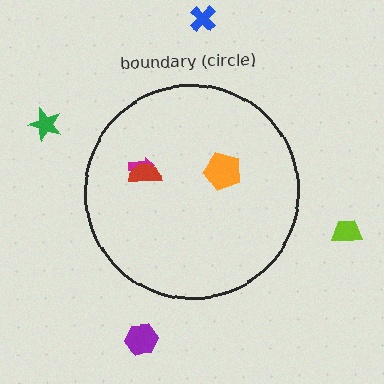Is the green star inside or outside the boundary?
Outside.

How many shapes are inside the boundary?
3 inside, 4 outside.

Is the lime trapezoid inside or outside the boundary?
Outside.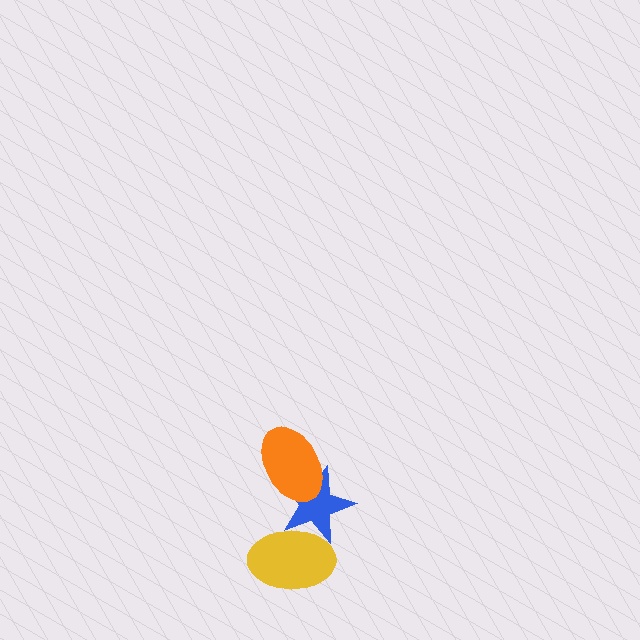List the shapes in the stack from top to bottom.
From top to bottom: the orange ellipse, the blue star, the yellow ellipse.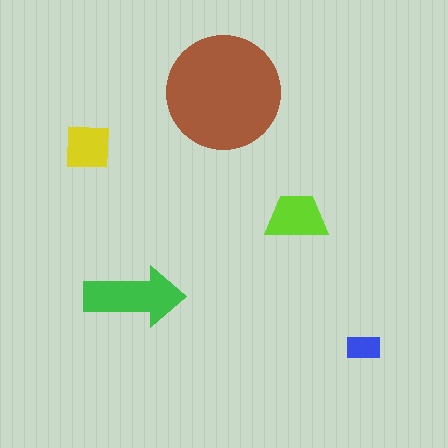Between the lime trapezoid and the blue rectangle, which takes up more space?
The lime trapezoid.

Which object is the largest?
The brown circle.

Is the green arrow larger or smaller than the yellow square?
Larger.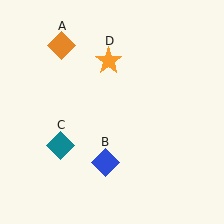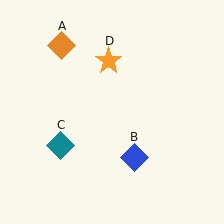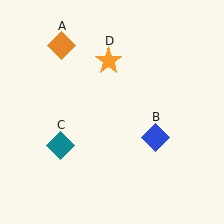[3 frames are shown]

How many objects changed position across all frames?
1 object changed position: blue diamond (object B).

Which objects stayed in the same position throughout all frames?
Orange diamond (object A) and teal diamond (object C) and orange star (object D) remained stationary.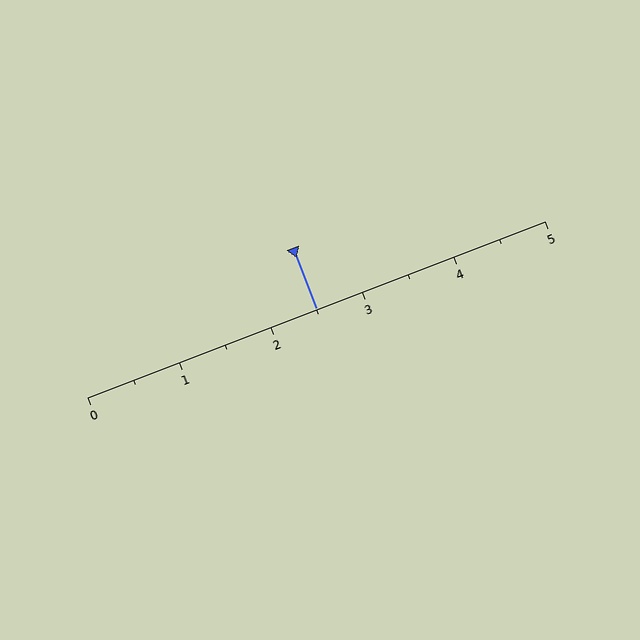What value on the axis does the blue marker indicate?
The marker indicates approximately 2.5.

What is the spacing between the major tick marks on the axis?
The major ticks are spaced 1 apart.